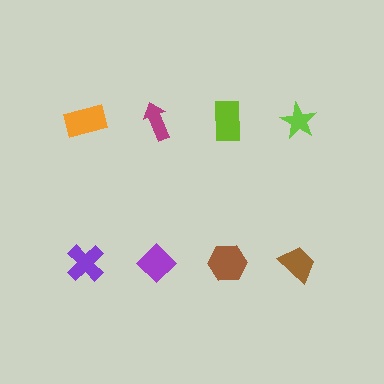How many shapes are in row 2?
4 shapes.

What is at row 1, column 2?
A magenta arrow.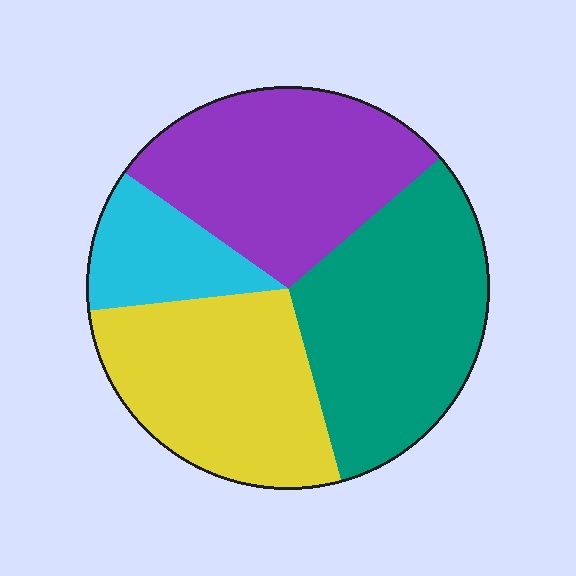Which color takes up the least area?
Cyan, at roughly 10%.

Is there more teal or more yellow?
Teal.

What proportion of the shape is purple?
Purple takes up about one quarter (1/4) of the shape.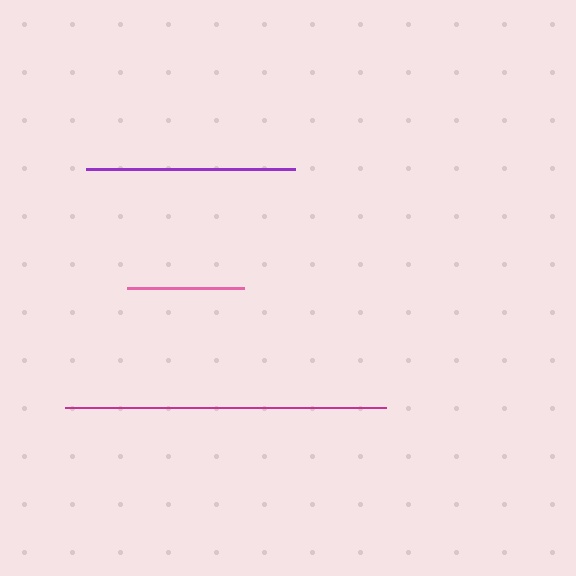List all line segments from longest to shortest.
From longest to shortest: magenta, purple, pink.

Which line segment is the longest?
The magenta line is the longest at approximately 322 pixels.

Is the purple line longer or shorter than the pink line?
The purple line is longer than the pink line.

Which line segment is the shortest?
The pink line is the shortest at approximately 116 pixels.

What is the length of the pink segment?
The pink segment is approximately 116 pixels long.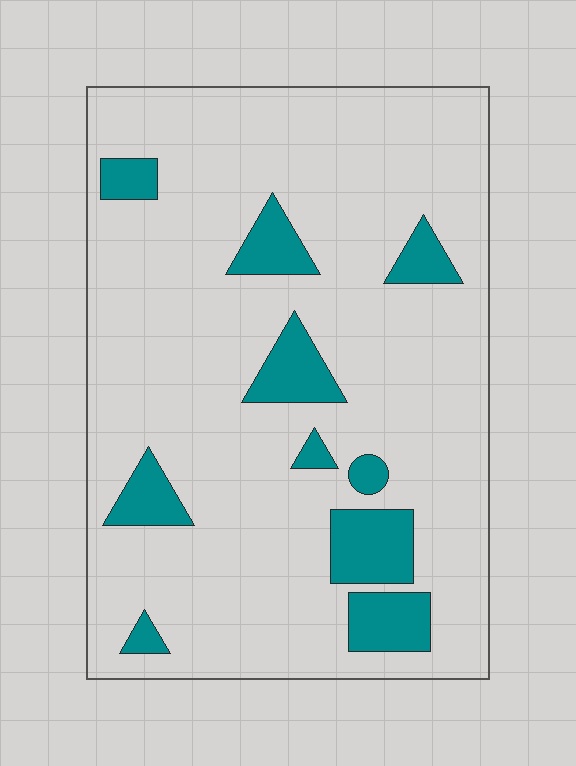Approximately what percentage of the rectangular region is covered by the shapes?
Approximately 15%.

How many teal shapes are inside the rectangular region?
10.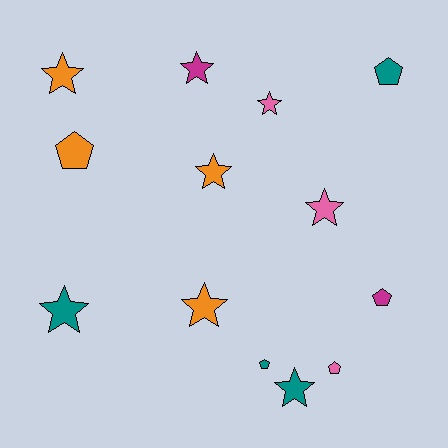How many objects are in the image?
There are 13 objects.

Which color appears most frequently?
Orange, with 4 objects.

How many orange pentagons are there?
There is 1 orange pentagon.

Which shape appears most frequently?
Star, with 8 objects.